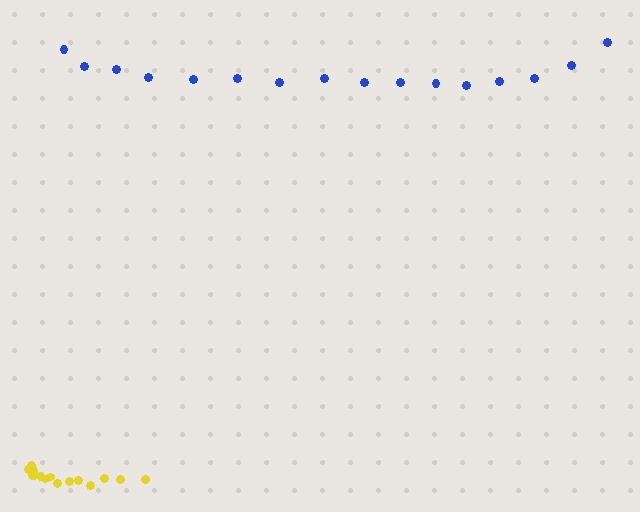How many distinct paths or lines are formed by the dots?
There are 2 distinct paths.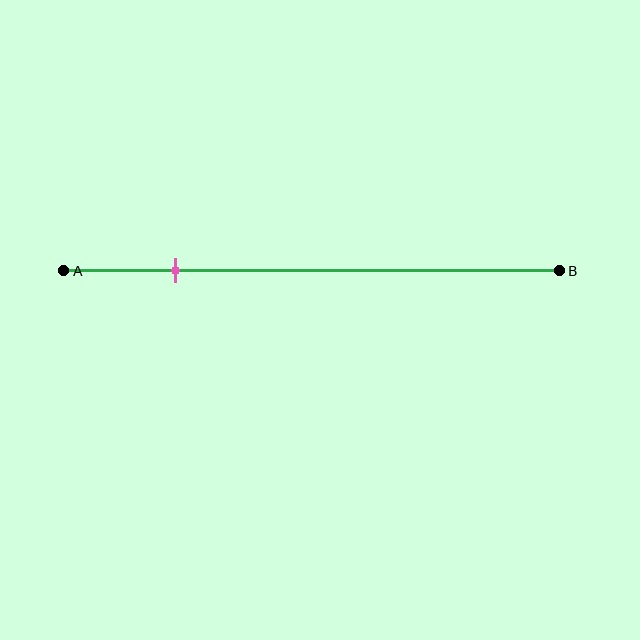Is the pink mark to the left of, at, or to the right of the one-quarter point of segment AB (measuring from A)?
The pink mark is approximately at the one-quarter point of segment AB.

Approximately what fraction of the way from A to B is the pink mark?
The pink mark is approximately 25% of the way from A to B.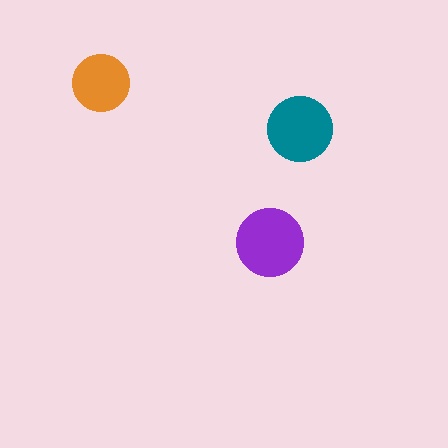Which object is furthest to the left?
The orange circle is leftmost.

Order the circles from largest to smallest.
the purple one, the teal one, the orange one.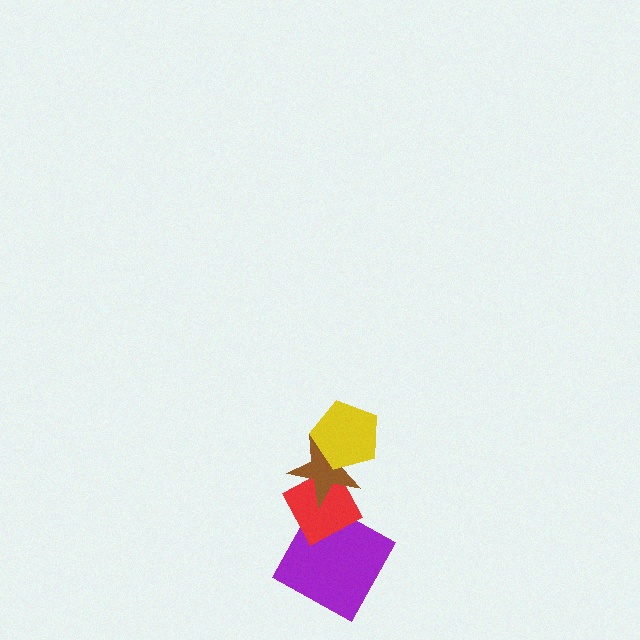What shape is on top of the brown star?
The yellow pentagon is on top of the brown star.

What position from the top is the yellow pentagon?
The yellow pentagon is 1st from the top.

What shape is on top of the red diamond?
The brown star is on top of the red diamond.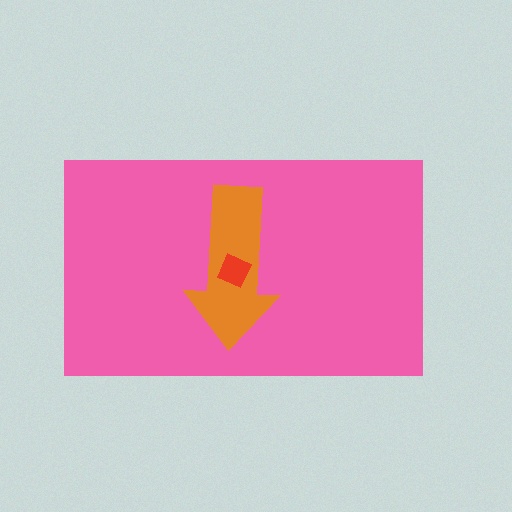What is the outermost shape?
The pink rectangle.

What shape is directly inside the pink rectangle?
The orange arrow.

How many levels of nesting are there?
3.